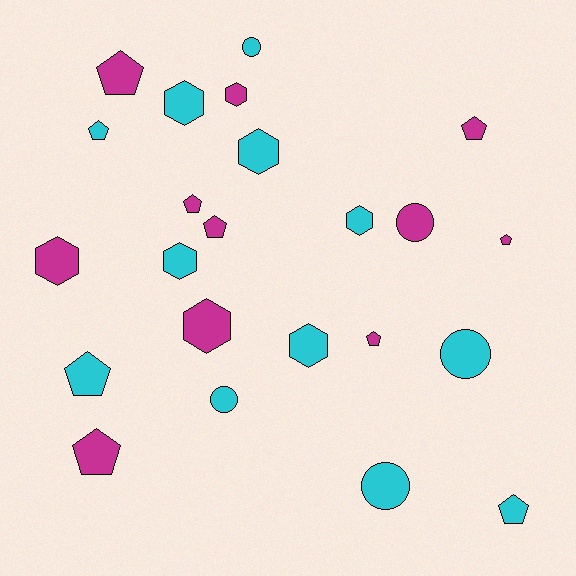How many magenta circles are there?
There is 1 magenta circle.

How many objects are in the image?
There are 23 objects.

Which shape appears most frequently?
Pentagon, with 10 objects.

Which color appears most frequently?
Cyan, with 12 objects.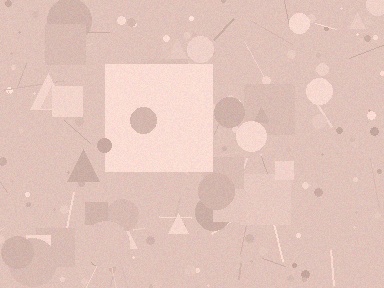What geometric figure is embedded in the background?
A square is embedded in the background.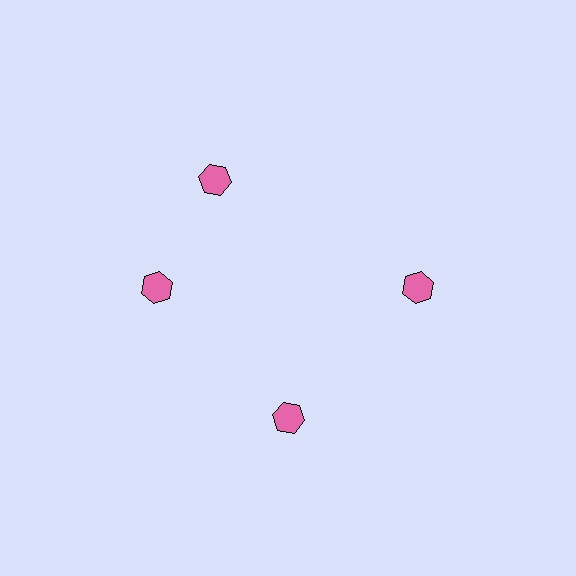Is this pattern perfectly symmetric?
No. The 4 pink hexagons are arranged in a ring, but one element near the 12 o'clock position is rotated out of alignment along the ring, breaking the 4-fold rotational symmetry.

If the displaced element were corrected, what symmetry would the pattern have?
It would have 4-fold rotational symmetry — the pattern would map onto itself every 90 degrees.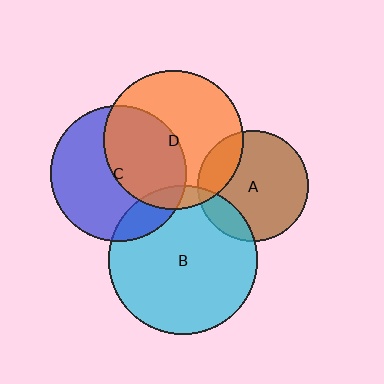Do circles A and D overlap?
Yes.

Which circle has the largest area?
Circle B (cyan).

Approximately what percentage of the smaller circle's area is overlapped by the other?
Approximately 20%.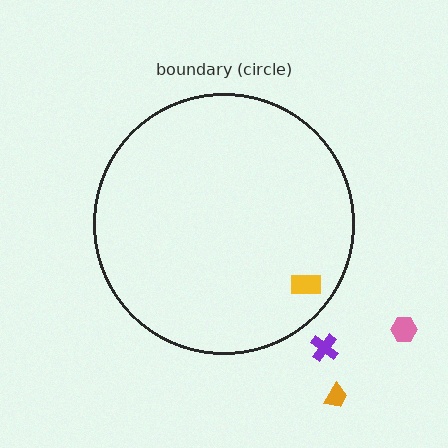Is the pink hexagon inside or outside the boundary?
Outside.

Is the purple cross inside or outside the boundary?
Outside.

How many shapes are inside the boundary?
1 inside, 3 outside.